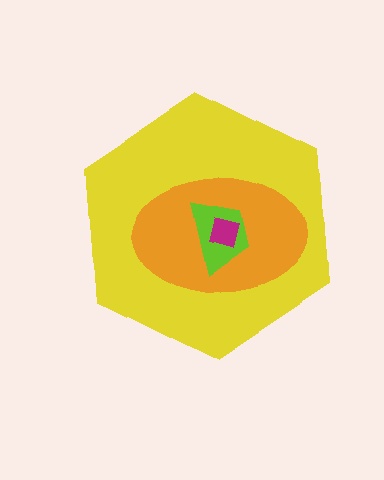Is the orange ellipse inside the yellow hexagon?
Yes.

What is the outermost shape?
The yellow hexagon.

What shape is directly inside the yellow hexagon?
The orange ellipse.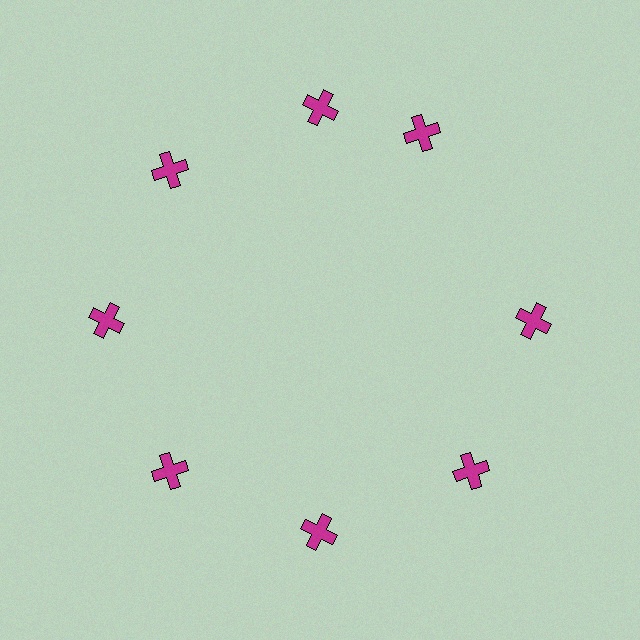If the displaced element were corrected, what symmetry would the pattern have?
It would have 8-fold rotational symmetry — the pattern would map onto itself every 45 degrees.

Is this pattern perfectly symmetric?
No. The 8 magenta crosses are arranged in a ring, but one element near the 2 o'clock position is rotated out of alignment along the ring, breaking the 8-fold rotational symmetry.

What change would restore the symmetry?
The symmetry would be restored by rotating it back into even spacing with its neighbors so that all 8 crosses sit at equal angles and equal distance from the center.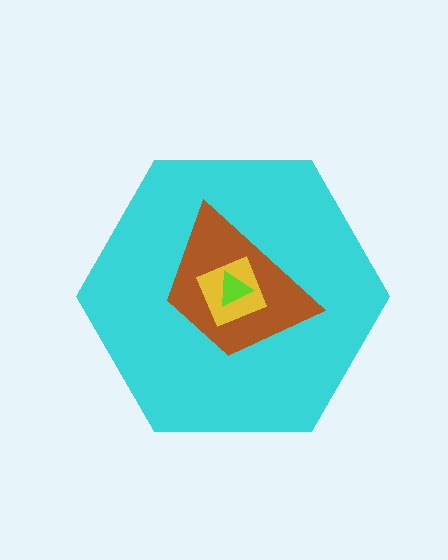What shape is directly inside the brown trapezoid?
The yellow square.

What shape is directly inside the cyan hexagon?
The brown trapezoid.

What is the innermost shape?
The lime triangle.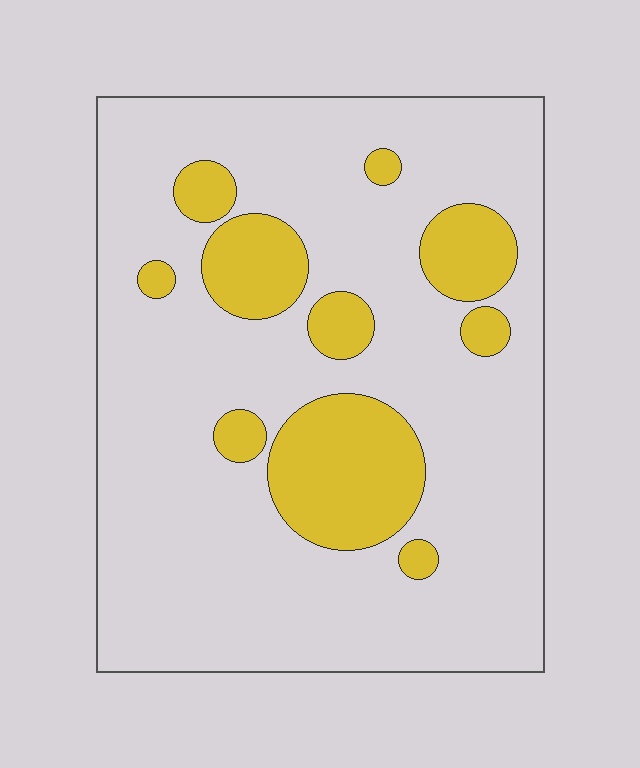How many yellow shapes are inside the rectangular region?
10.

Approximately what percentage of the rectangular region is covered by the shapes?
Approximately 20%.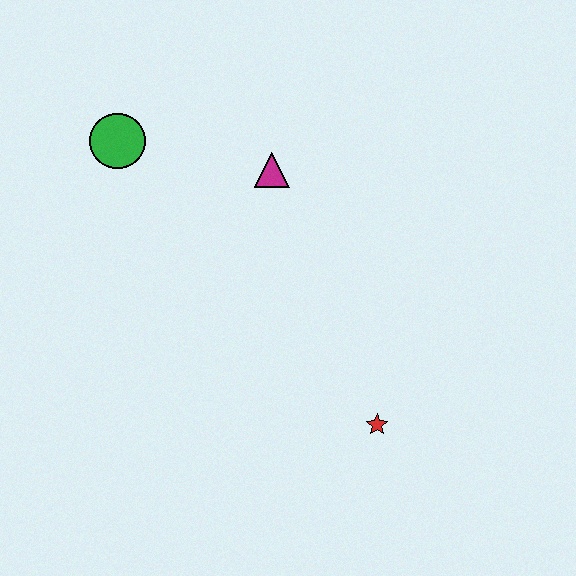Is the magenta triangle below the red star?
No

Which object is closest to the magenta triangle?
The green circle is closest to the magenta triangle.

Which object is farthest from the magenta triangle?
The red star is farthest from the magenta triangle.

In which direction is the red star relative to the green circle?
The red star is below the green circle.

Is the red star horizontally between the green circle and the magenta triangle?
No